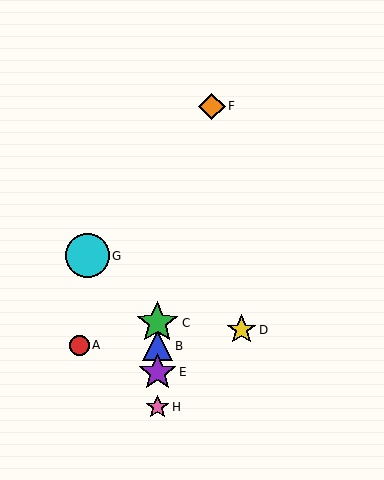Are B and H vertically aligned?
Yes, both are at x≈157.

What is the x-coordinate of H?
Object H is at x≈157.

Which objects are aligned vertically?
Objects B, C, E, H are aligned vertically.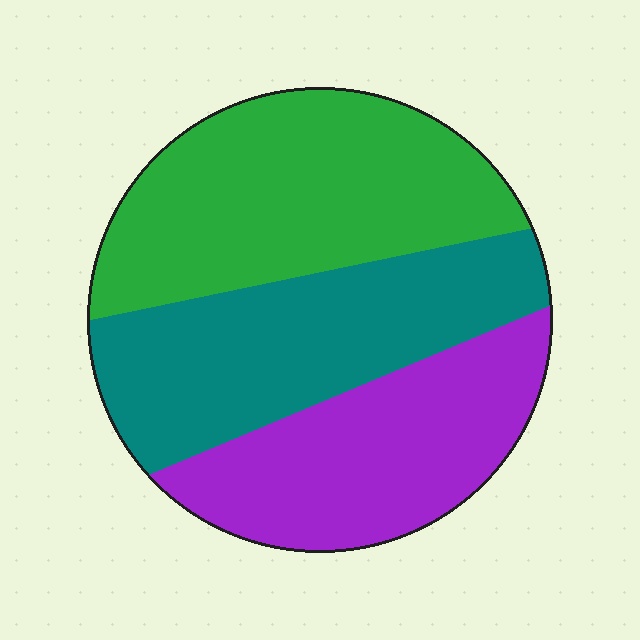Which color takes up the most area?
Green, at roughly 35%.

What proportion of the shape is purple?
Purple takes up about one third (1/3) of the shape.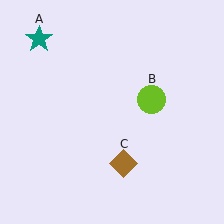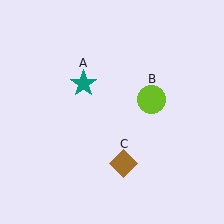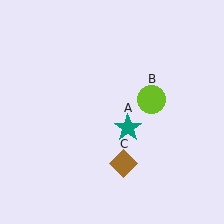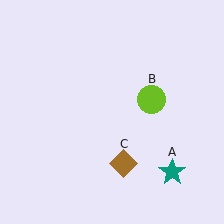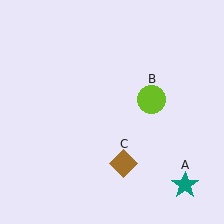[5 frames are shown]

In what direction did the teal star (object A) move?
The teal star (object A) moved down and to the right.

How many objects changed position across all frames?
1 object changed position: teal star (object A).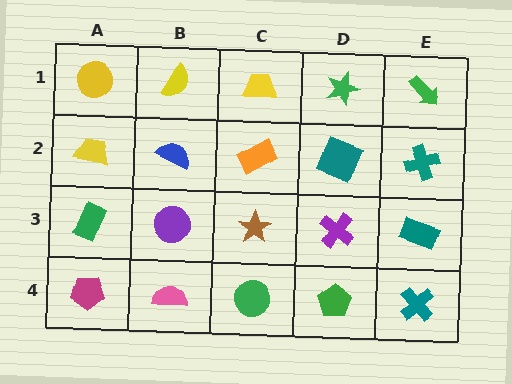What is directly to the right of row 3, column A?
A purple circle.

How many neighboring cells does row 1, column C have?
3.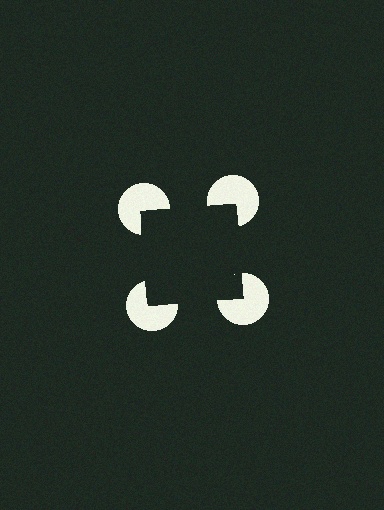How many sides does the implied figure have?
4 sides.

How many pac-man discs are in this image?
There are 4 — one at each vertex of the illusory square.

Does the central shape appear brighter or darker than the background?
It typically appears slightly darker than the background, even though no actual brightness change is drawn.